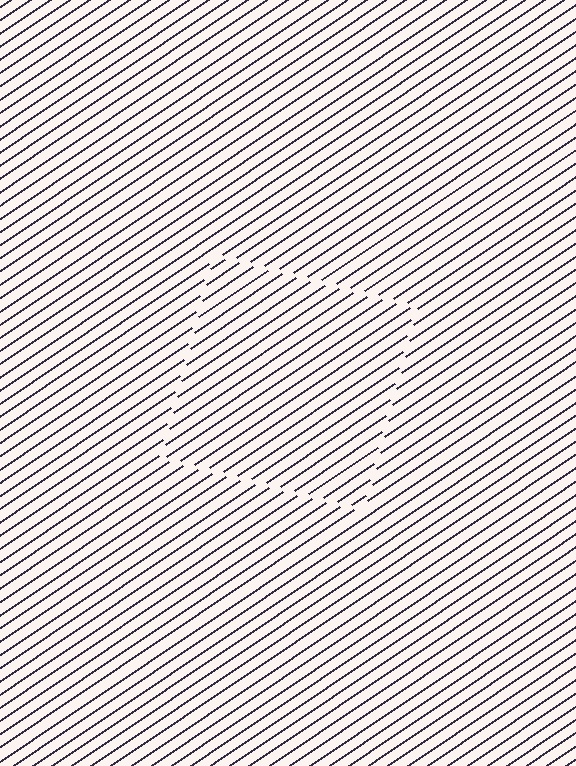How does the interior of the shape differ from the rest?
The interior of the shape contains the same grating, shifted by half a period — the contour is defined by the phase discontinuity where line-ends from the inner and outer gratings abut.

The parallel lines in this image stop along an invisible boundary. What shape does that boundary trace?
An illusory square. The interior of the shape contains the same grating, shifted by half a period — the contour is defined by the phase discontinuity where line-ends from the inner and outer gratings abut.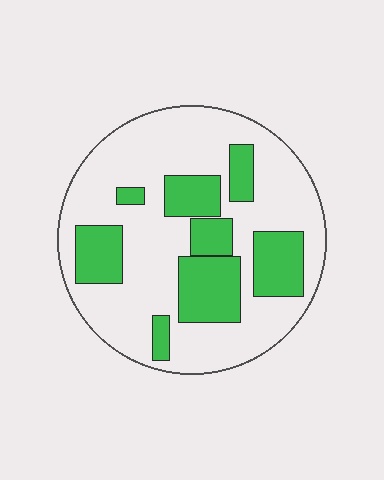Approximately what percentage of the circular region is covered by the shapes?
Approximately 30%.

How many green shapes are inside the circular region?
8.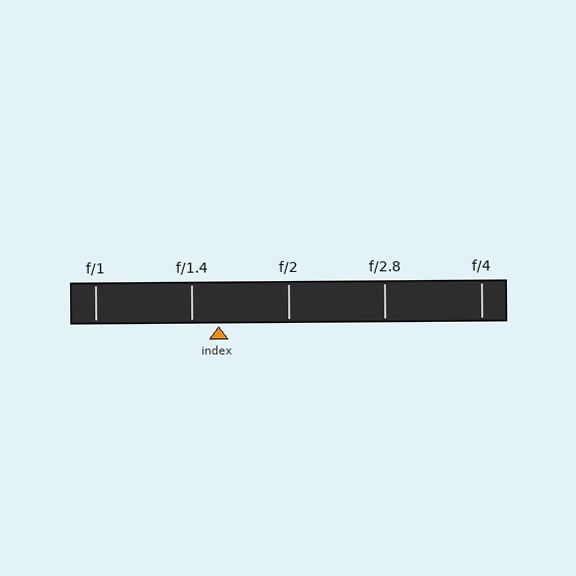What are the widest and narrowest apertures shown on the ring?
The widest aperture shown is f/1 and the narrowest is f/4.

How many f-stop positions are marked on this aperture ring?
There are 5 f-stop positions marked.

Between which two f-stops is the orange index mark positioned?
The index mark is between f/1.4 and f/2.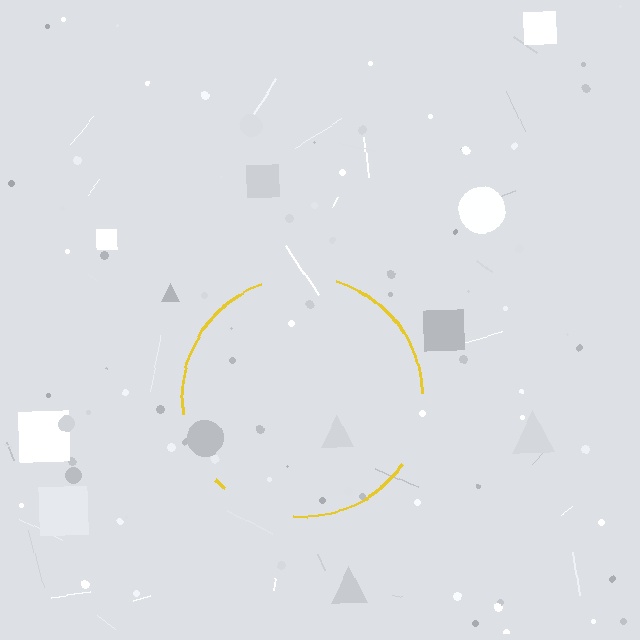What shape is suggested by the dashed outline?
The dashed outline suggests a circle.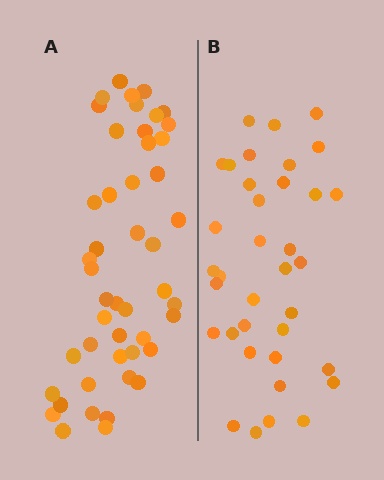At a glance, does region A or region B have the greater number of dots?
Region A (the left region) has more dots.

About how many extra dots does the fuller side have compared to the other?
Region A has roughly 12 or so more dots than region B.